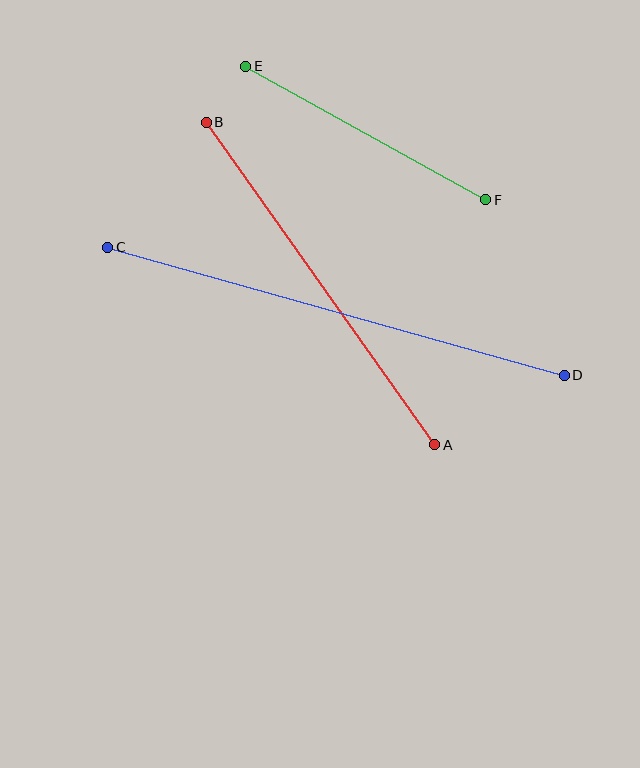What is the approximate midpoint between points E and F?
The midpoint is at approximately (366, 133) pixels.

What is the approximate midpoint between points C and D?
The midpoint is at approximately (336, 311) pixels.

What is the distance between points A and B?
The distance is approximately 395 pixels.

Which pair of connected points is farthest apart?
Points C and D are farthest apart.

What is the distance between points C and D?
The distance is approximately 474 pixels.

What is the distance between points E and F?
The distance is approximately 275 pixels.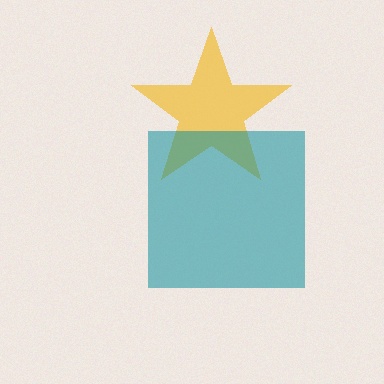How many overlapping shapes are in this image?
There are 2 overlapping shapes in the image.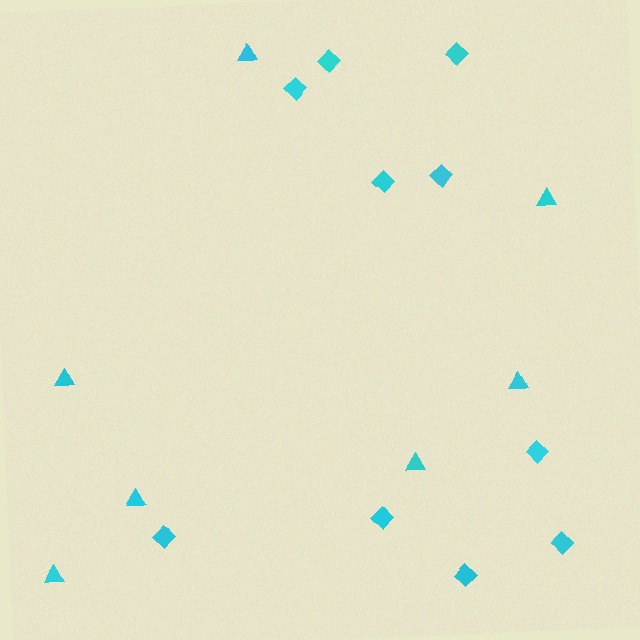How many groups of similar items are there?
There are 2 groups: one group of diamonds (10) and one group of triangles (7).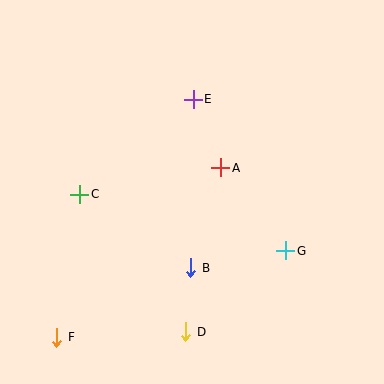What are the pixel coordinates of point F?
Point F is at (57, 337).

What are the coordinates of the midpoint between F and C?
The midpoint between F and C is at (68, 266).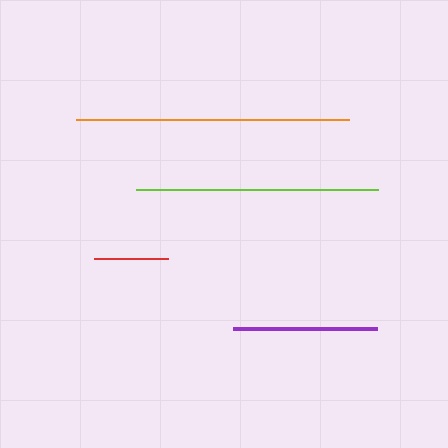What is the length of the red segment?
The red segment is approximately 75 pixels long.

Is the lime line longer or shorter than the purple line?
The lime line is longer than the purple line.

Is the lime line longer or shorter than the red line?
The lime line is longer than the red line.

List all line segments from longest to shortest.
From longest to shortest: orange, lime, purple, red.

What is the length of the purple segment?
The purple segment is approximately 144 pixels long.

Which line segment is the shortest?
The red line is the shortest at approximately 75 pixels.